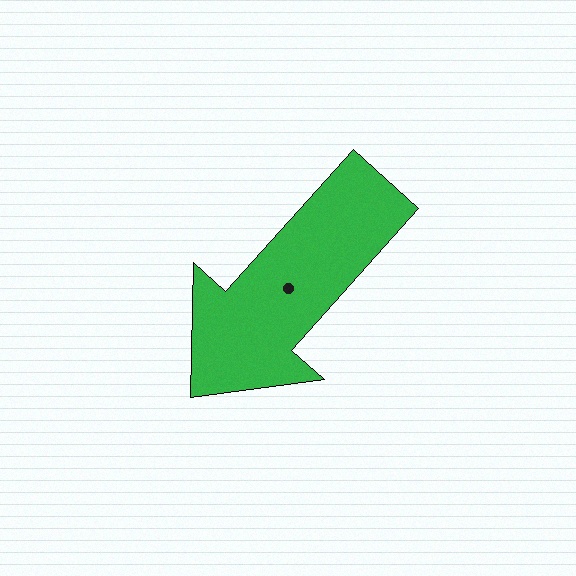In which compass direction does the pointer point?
Southwest.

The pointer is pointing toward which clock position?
Roughly 7 o'clock.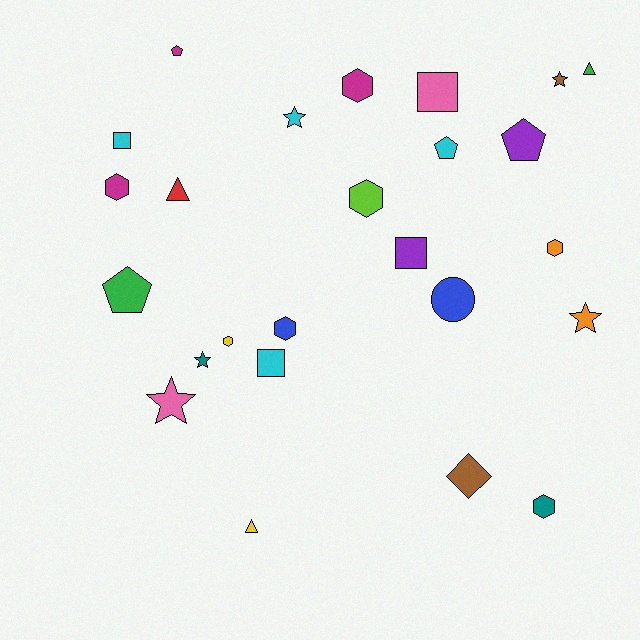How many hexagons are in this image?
There are 7 hexagons.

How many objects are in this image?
There are 25 objects.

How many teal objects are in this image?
There are 2 teal objects.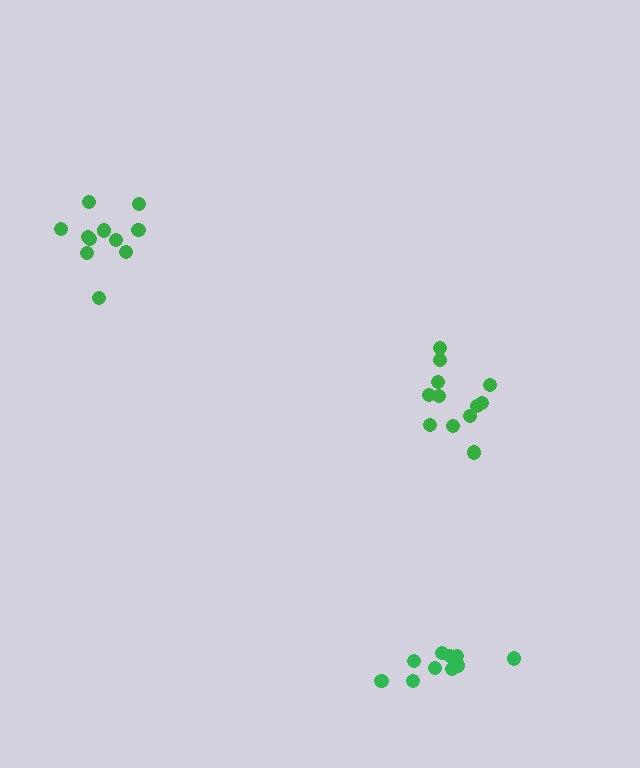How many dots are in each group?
Group 1: 12 dots, Group 2: 10 dots, Group 3: 11 dots (33 total).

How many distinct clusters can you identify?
There are 3 distinct clusters.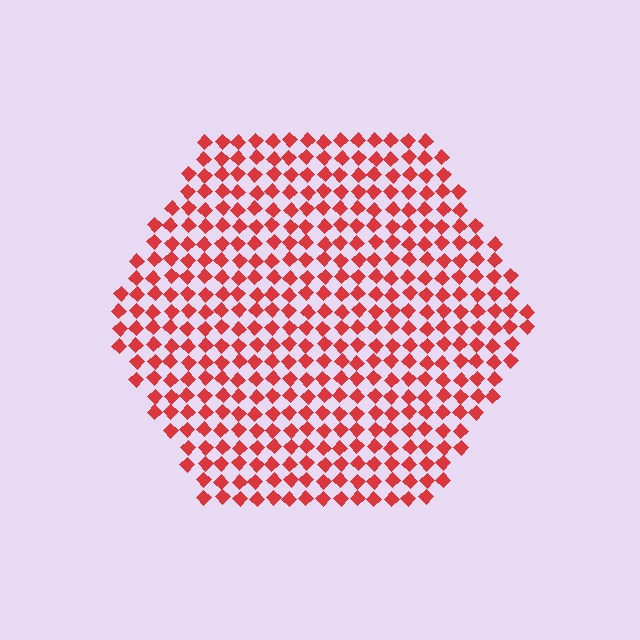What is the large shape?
The large shape is a hexagon.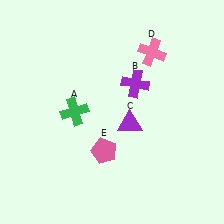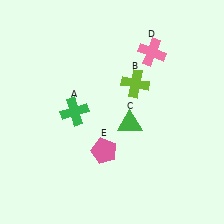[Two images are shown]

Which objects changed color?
B changed from purple to lime. C changed from purple to green.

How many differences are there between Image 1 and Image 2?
There are 2 differences between the two images.